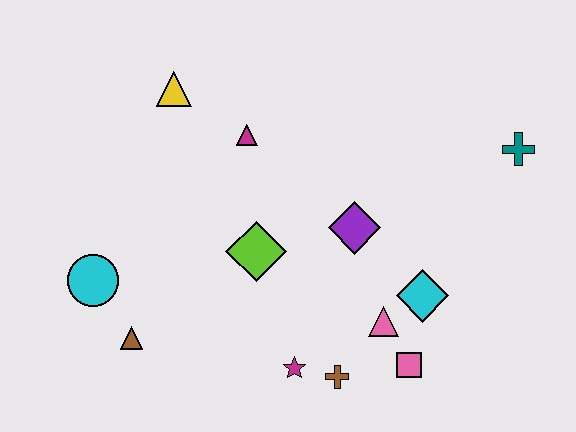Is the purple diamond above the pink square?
Yes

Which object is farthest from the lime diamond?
The teal cross is farthest from the lime diamond.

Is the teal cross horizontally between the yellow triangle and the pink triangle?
No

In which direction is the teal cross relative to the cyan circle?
The teal cross is to the right of the cyan circle.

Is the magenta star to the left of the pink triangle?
Yes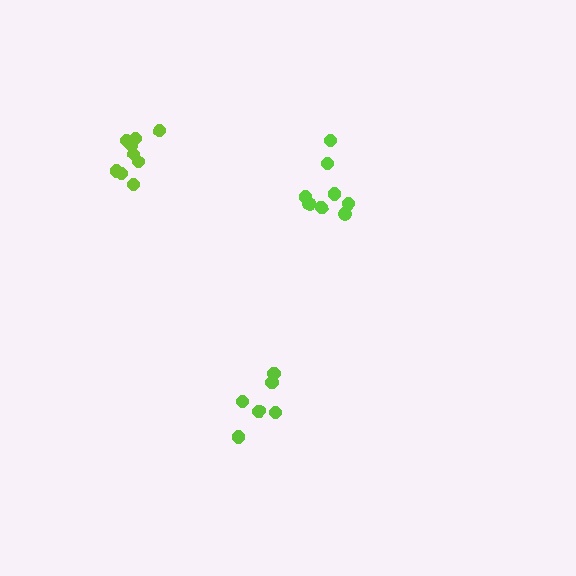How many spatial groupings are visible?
There are 3 spatial groupings.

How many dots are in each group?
Group 1: 8 dots, Group 2: 9 dots, Group 3: 6 dots (23 total).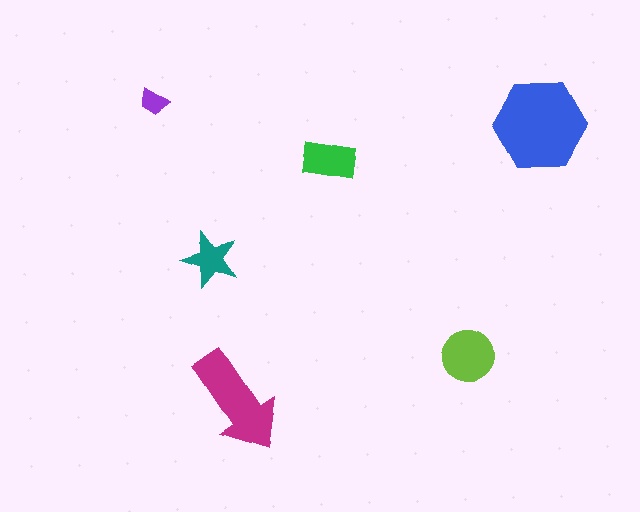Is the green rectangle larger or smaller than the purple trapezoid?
Larger.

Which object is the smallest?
The purple trapezoid.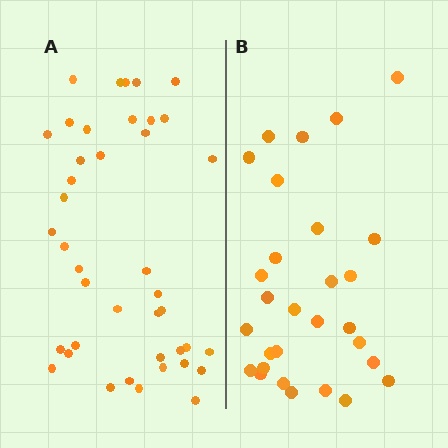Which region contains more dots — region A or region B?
Region A (the left region) has more dots.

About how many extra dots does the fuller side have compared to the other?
Region A has roughly 12 or so more dots than region B.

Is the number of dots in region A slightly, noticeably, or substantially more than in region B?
Region A has noticeably more, but not dramatically so. The ratio is roughly 1.4 to 1.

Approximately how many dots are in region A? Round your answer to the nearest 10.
About 40 dots. (The exact count is 41, which rounds to 40.)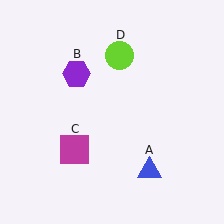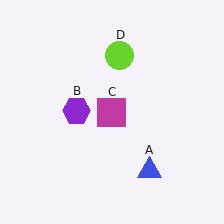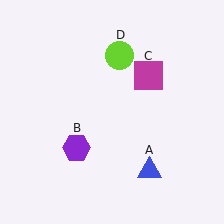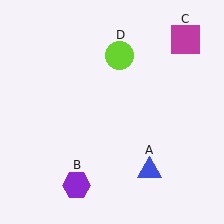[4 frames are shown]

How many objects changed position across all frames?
2 objects changed position: purple hexagon (object B), magenta square (object C).